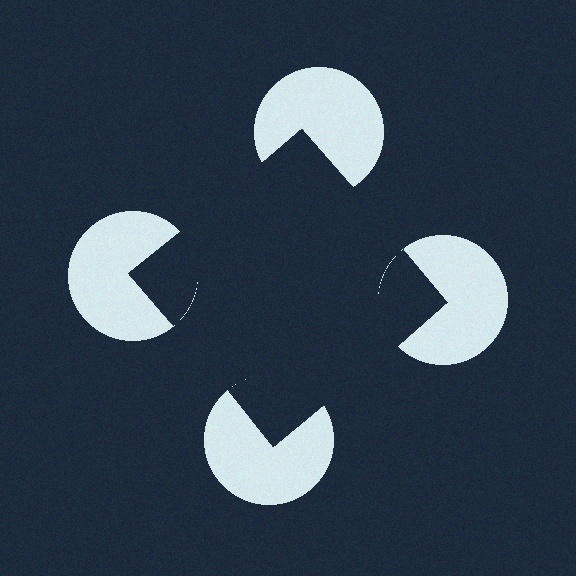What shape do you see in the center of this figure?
An illusory square — its edges are inferred from the aligned wedge cuts in the pac-man discs, not physically drawn.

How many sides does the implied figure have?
4 sides.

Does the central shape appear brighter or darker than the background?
It typically appears slightly darker than the background, even though no actual brightness change is drawn.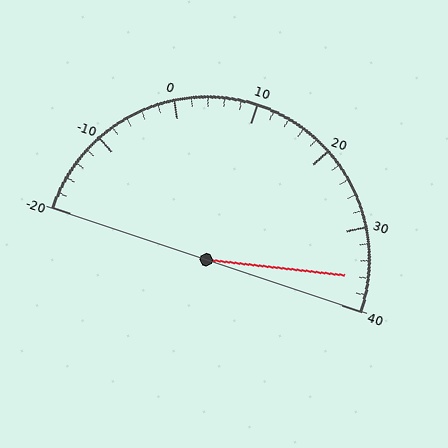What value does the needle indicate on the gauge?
The needle indicates approximately 36.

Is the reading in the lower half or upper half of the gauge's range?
The reading is in the upper half of the range (-20 to 40).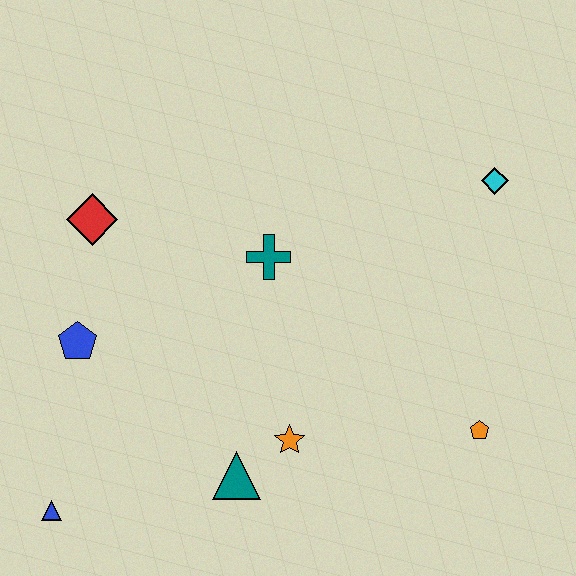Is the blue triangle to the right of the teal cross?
No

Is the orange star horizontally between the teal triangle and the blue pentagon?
No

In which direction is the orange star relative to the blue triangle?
The orange star is to the right of the blue triangle.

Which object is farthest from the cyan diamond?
The blue triangle is farthest from the cyan diamond.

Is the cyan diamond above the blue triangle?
Yes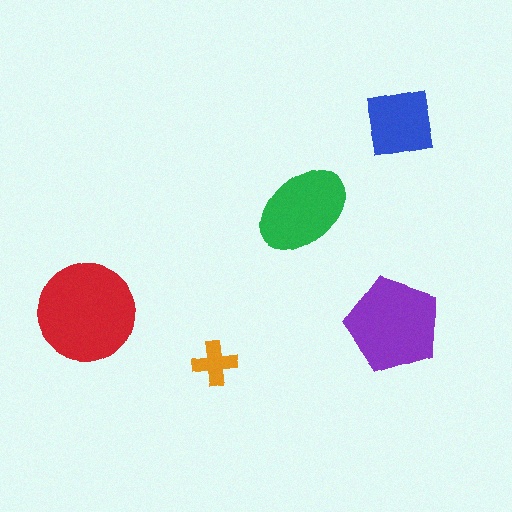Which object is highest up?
The blue square is topmost.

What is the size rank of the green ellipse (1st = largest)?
3rd.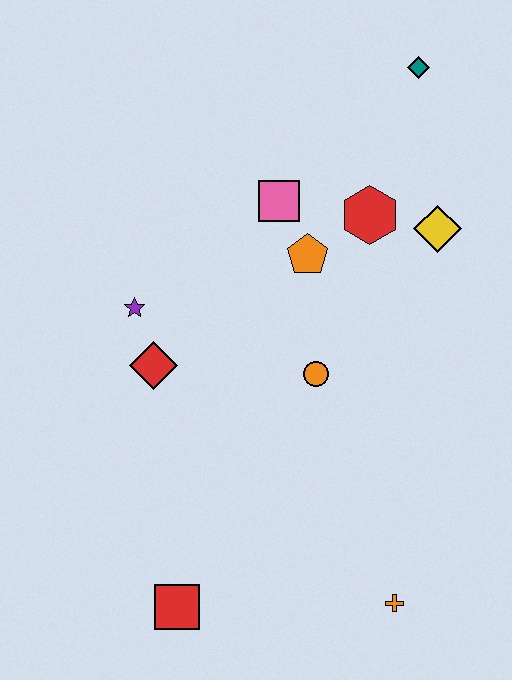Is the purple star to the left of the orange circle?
Yes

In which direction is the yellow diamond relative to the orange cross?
The yellow diamond is above the orange cross.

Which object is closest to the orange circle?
The orange pentagon is closest to the orange circle.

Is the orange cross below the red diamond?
Yes